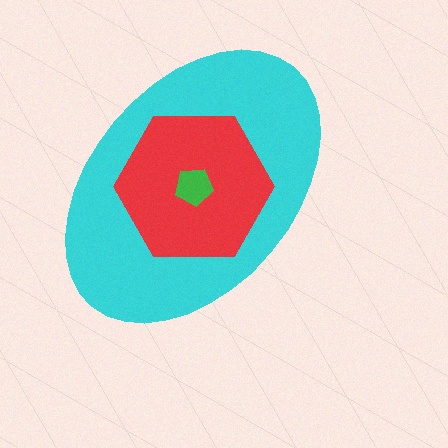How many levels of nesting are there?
3.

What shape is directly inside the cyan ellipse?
The red hexagon.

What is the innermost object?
The green pentagon.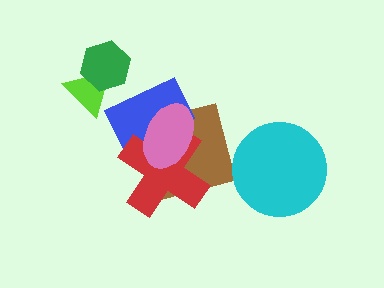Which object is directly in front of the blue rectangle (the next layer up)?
The red cross is directly in front of the blue rectangle.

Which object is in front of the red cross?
The pink ellipse is in front of the red cross.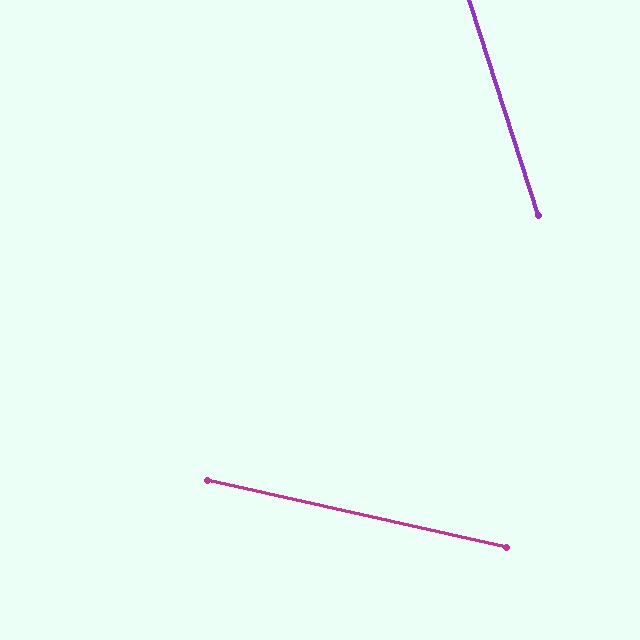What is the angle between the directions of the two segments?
Approximately 60 degrees.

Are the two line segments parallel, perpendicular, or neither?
Neither parallel nor perpendicular — they differ by about 60°.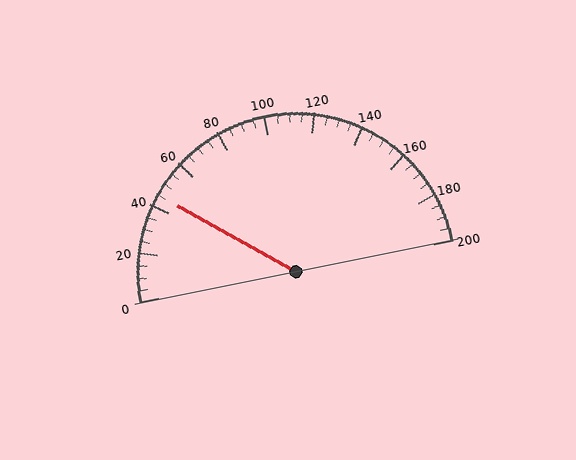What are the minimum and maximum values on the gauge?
The gauge ranges from 0 to 200.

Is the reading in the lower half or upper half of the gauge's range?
The reading is in the lower half of the range (0 to 200).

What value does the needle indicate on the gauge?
The needle indicates approximately 45.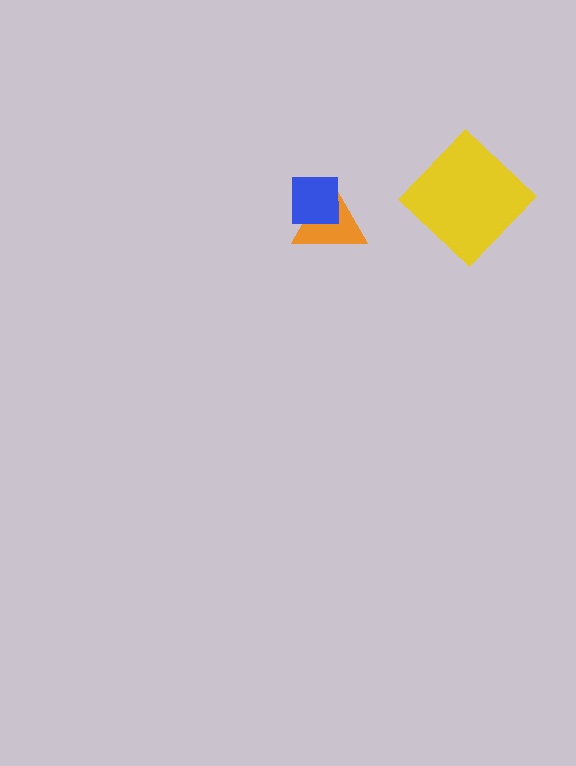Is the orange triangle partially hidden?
Yes, it is partially covered by another shape.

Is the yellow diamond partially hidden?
No, no other shape covers it.